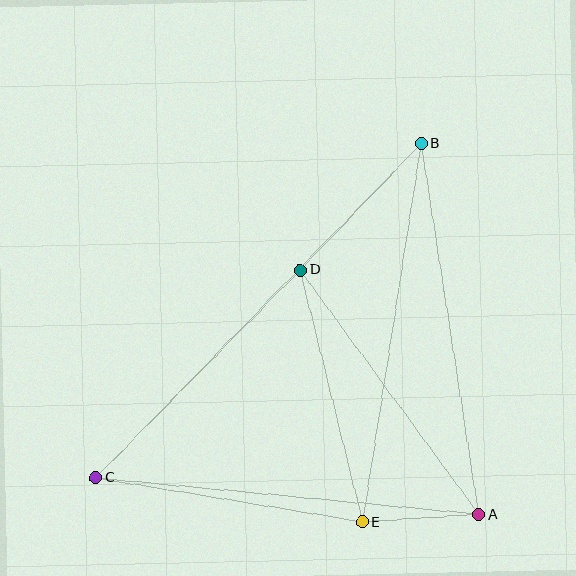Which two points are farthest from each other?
Points B and C are farthest from each other.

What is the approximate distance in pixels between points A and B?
The distance between A and B is approximately 376 pixels.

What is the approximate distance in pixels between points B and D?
The distance between B and D is approximately 175 pixels.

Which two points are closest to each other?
Points A and E are closest to each other.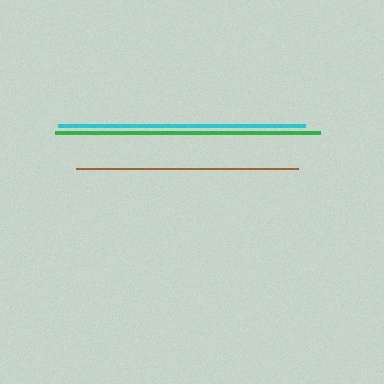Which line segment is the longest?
The green line is the longest at approximately 265 pixels.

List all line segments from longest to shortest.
From longest to shortest: green, cyan, brown.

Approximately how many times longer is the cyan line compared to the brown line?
The cyan line is approximately 1.1 times the length of the brown line.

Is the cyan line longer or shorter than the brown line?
The cyan line is longer than the brown line.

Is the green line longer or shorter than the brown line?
The green line is longer than the brown line.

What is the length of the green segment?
The green segment is approximately 265 pixels long.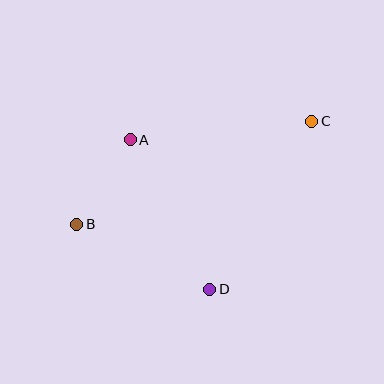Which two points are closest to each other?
Points A and B are closest to each other.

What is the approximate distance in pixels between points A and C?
The distance between A and C is approximately 182 pixels.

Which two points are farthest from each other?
Points B and C are farthest from each other.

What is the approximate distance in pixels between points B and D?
The distance between B and D is approximately 148 pixels.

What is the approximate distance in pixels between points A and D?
The distance between A and D is approximately 169 pixels.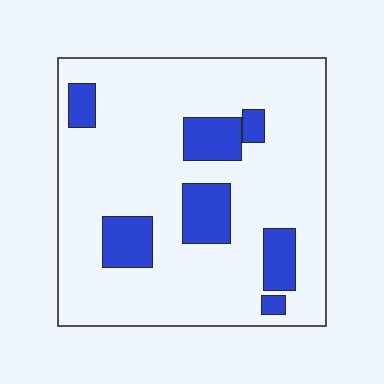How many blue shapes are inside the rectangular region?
7.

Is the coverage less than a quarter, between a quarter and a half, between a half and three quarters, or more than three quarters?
Less than a quarter.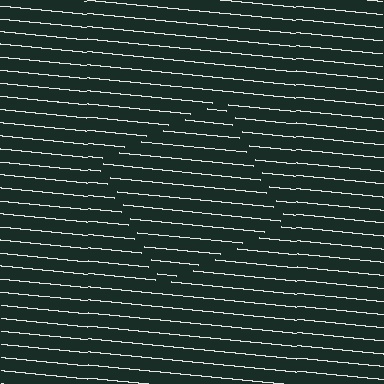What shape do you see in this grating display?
An illusory square. The interior of the shape contains the same grating, shifted by half a period — the contour is defined by the phase discontinuity where line-ends from the inner and outer gratings abut.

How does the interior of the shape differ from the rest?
The interior of the shape contains the same grating, shifted by half a period — the contour is defined by the phase discontinuity where line-ends from the inner and outer gratings abut.